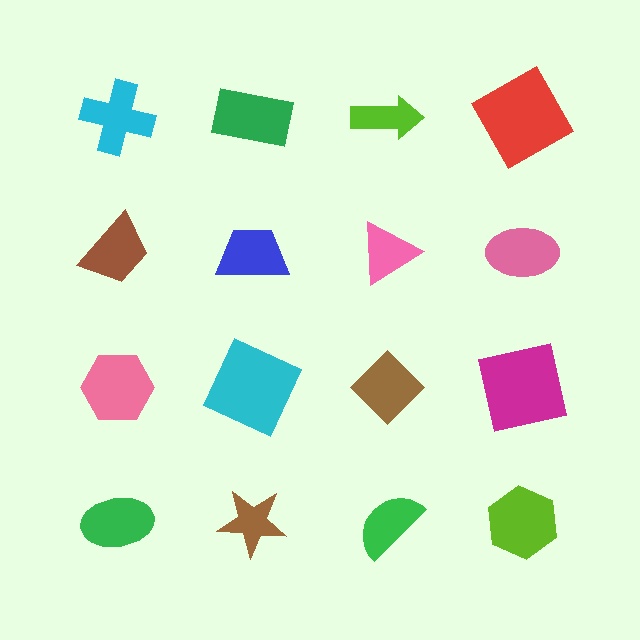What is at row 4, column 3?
A green semicircle.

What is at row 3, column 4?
A magenta square.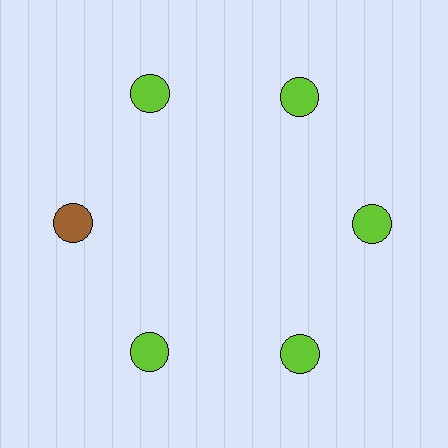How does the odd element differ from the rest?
It has a different color: brown instead of lime.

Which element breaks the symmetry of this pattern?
The brown circle at roughly the 9 o'clock position breaks the symmetry. All other shapes are lime circles.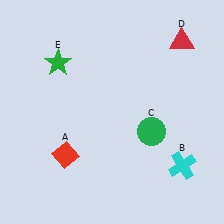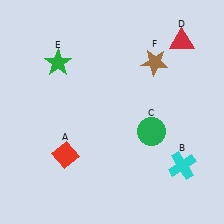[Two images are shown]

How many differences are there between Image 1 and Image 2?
There is 1 difference between the two images.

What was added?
A brown star (F) was added in Image 2.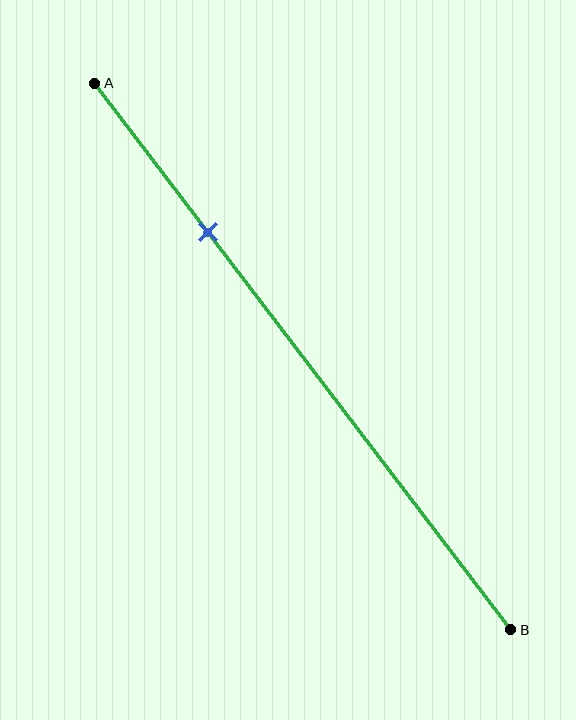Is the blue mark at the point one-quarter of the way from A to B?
Yes, the mark is approximately at the one-quarter point.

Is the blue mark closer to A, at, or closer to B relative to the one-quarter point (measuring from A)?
The blue mark is approximately at the one-quarter point of segment AB.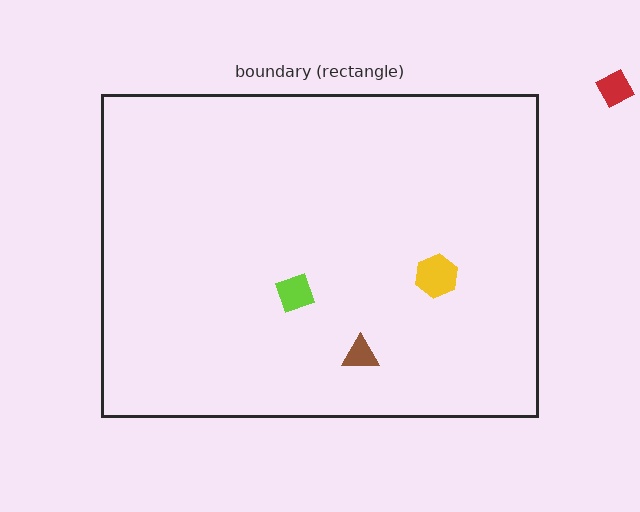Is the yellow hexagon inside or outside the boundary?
Inside.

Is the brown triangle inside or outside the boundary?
Inside.